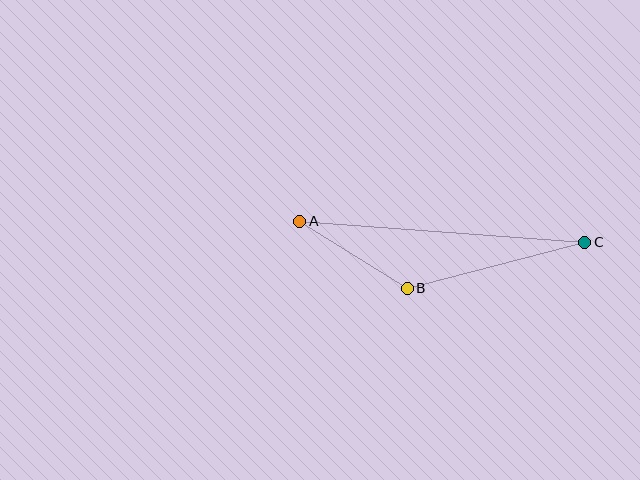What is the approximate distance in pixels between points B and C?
The distance between B and C is approximately 183 pixels.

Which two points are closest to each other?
Points A and B are closest to each other.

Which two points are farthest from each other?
Points A and C are farthest from each other.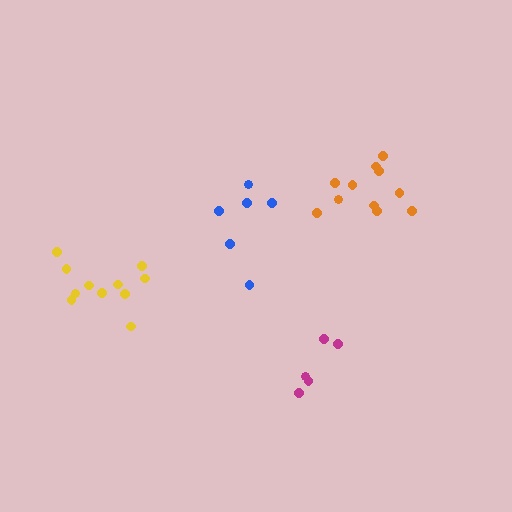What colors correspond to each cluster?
The clusters are colored: magenta, orange, yellow, blue.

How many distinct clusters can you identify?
There are 4 distinct clusters.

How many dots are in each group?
Group 1: 5 dots, Group 2: 11 dots, Group 3: 11 dots, Group 4: 6 dots (33 total).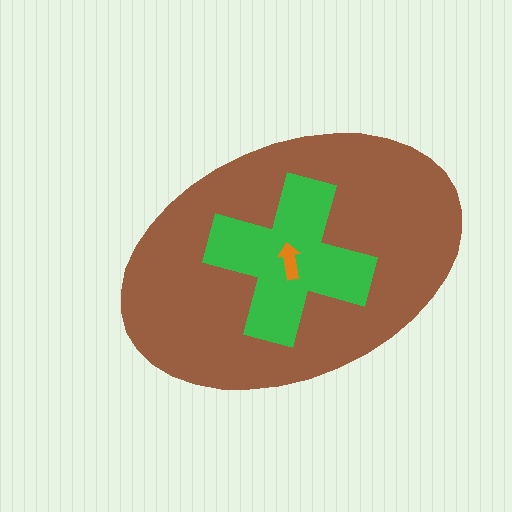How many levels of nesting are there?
3.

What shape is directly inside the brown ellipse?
The green cross.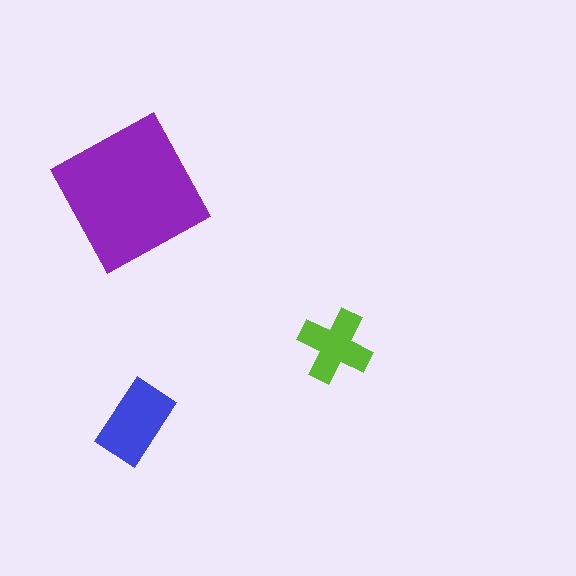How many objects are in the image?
There are 3 objects in the image.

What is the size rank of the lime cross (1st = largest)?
3rd.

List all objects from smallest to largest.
The lime cross, the blue rectangle, the purple square.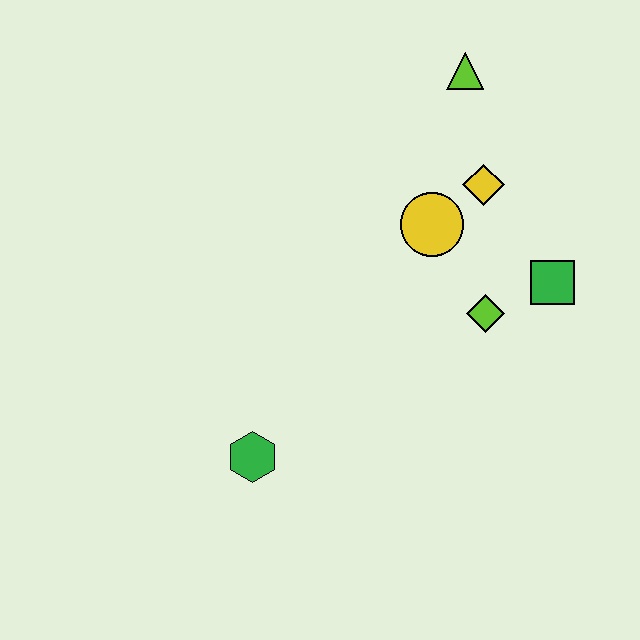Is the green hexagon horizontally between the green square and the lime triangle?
No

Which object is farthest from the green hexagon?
The lime triangle is farthest from the green hexagon.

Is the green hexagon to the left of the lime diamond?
Yes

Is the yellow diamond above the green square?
Yes